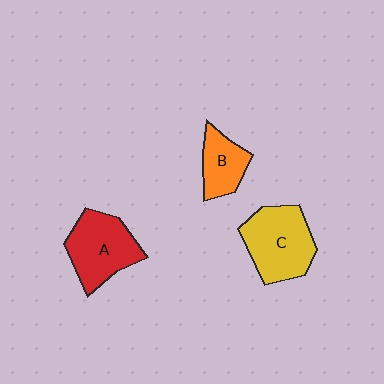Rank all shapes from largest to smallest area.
From largest to smallest: C (yellow), A (red), B (orange).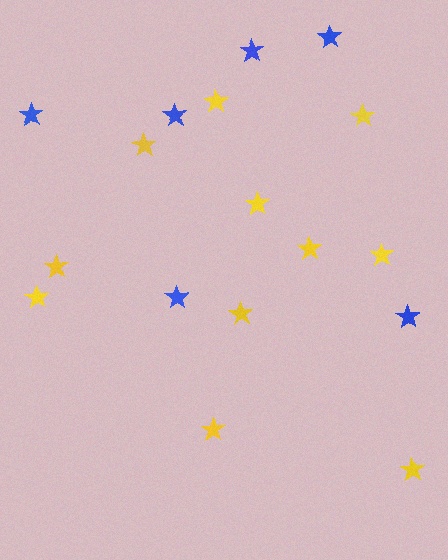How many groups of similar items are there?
There are 2 groups: one group of yellow stars (11) and one group of blue stars (6).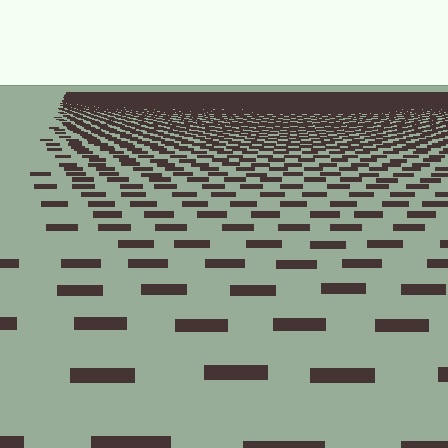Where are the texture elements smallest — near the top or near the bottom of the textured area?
Near the top.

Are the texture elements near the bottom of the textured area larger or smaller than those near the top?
Larger. Near the bottom, elements are closer to the viewer and appear at a bigger on-screen size.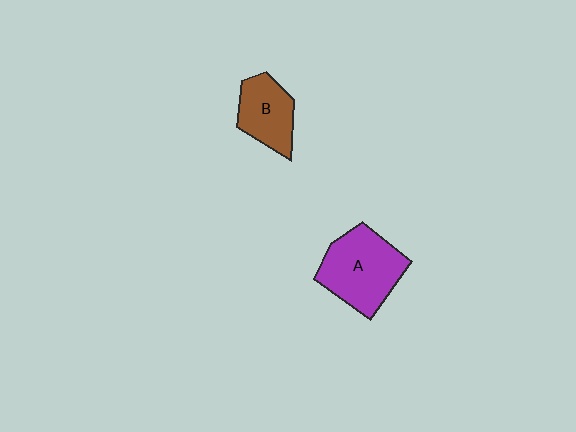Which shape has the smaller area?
Shape B (brown).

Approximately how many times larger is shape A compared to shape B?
Approximately 1.5 times.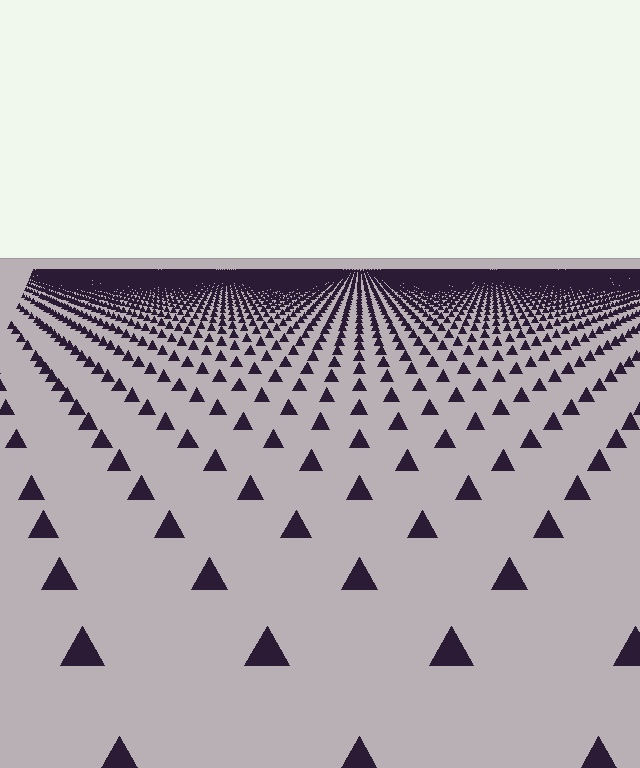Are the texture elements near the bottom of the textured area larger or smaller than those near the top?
Larger. Near the bottom, elements are closer to the viewer and appear at a bigger on-screen size.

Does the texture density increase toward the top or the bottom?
Density increases toward the top.